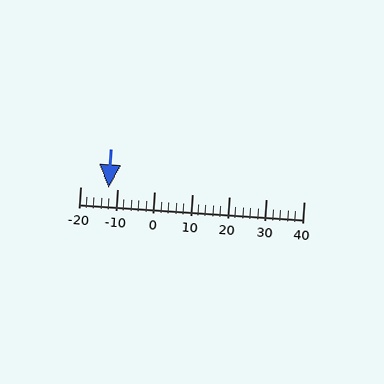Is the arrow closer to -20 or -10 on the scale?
The arrow is closer to -10.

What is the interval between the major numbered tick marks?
The major tick marks are spaced 10 units apart.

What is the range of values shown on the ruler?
The ruler shows values from -20 to 40.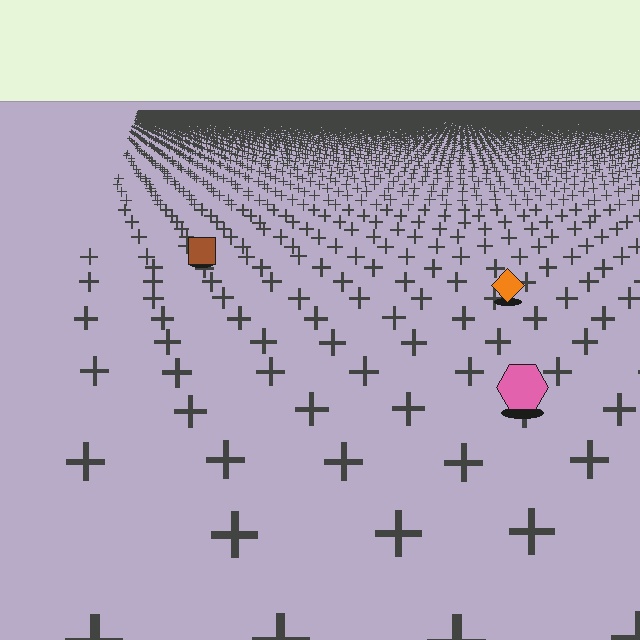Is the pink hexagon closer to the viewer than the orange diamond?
Yes. The pink hexagon is closer — you can tell from the texture gradient: the ground texture is coarser near it.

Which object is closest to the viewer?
The pink hexagon is closest. The texture marks near it are larger and more spread out.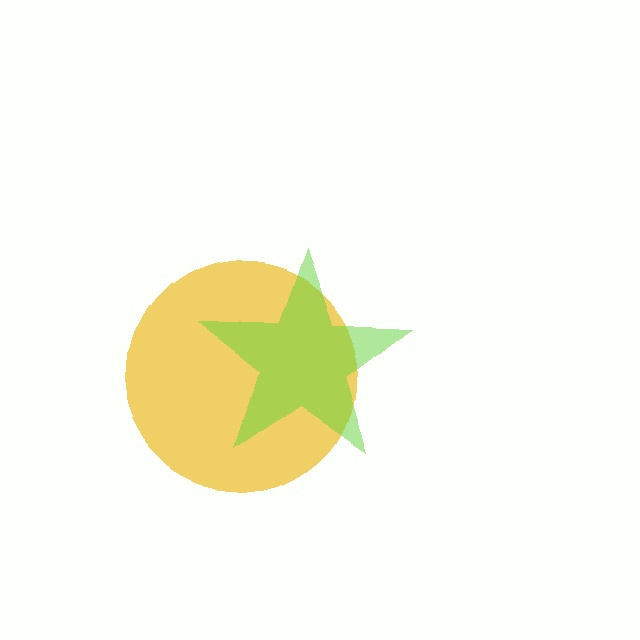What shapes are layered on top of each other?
The layered shapes are: a yellow circle, a lime star.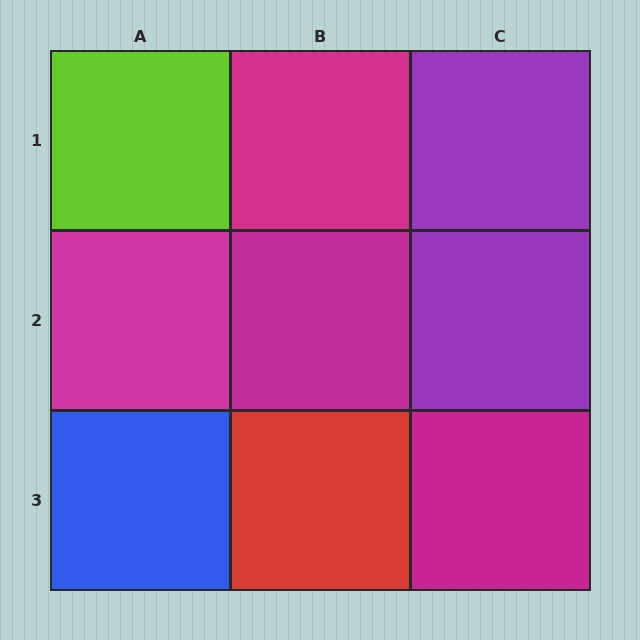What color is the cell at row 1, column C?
Purple.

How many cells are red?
1 cell is red.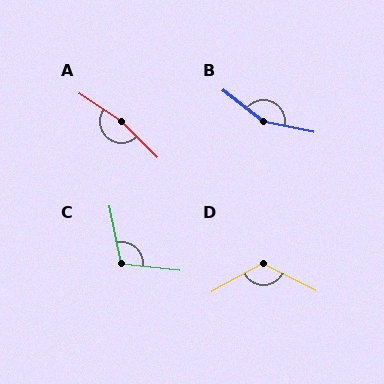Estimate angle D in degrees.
Approximately 125 degrees.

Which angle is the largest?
A, at approximately 168 degrees.